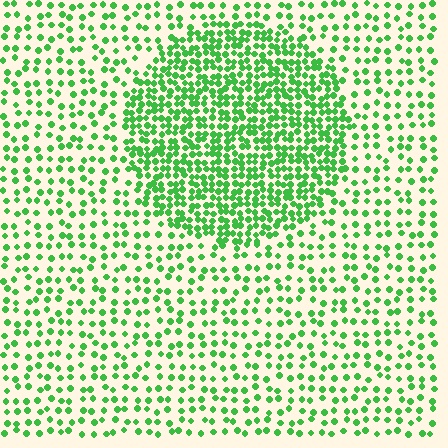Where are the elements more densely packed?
The elements are more densely packed inside the circle boundary.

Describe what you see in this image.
The image contains small green elements arranged at two different densities. A circle-shaped region is visible where the elements are more densely packed than the surrounding area.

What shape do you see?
I see a circle.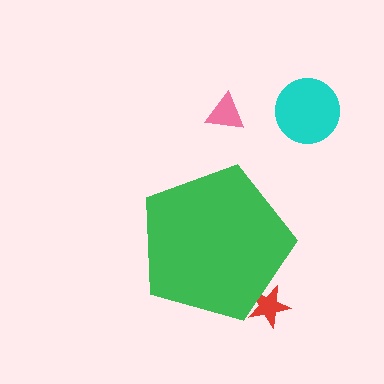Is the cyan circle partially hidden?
No, the cyan circle is fully visible.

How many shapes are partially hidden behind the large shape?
1 shape is partially hidden.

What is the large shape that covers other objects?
A green pentagon.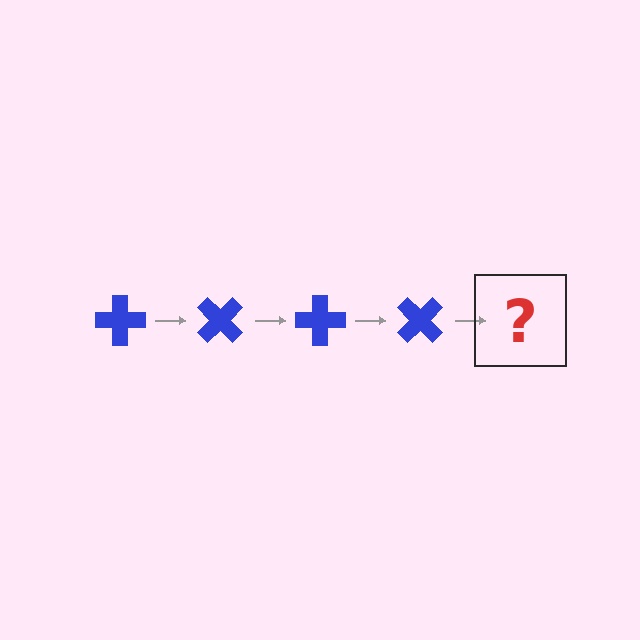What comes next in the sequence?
The next element should be a blue cross rotated 180 degrees.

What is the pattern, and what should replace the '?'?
The pattern is that the cross rotates 45 degrees each step. The '?' should be a blue cross rotated 180 degrees.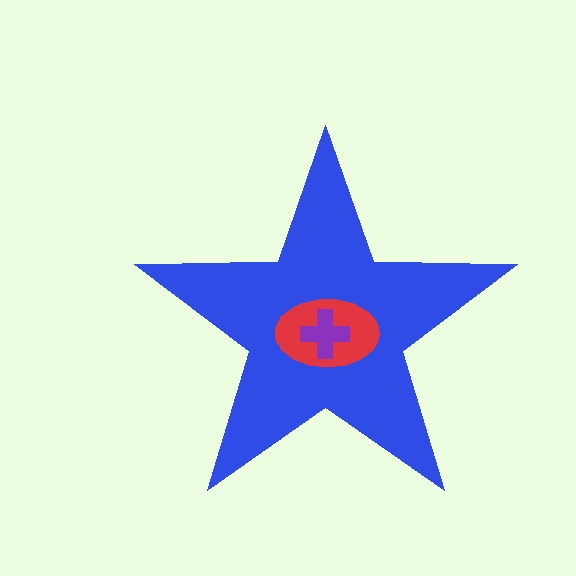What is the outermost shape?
The blue star.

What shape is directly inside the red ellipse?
The purple cross.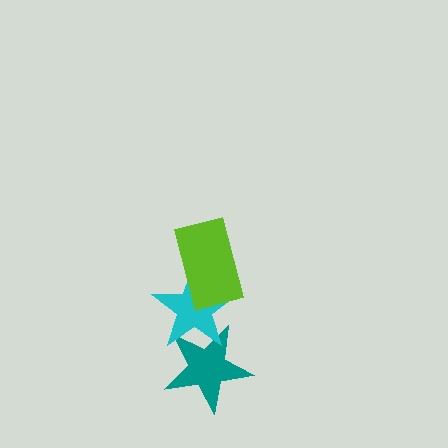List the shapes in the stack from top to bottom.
From top to bottom: the lime rectangle, the cyan star, the teal star.